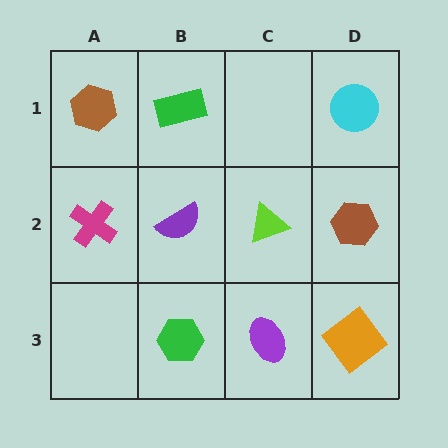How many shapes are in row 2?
4 shapes.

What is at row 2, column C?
A lime triangle.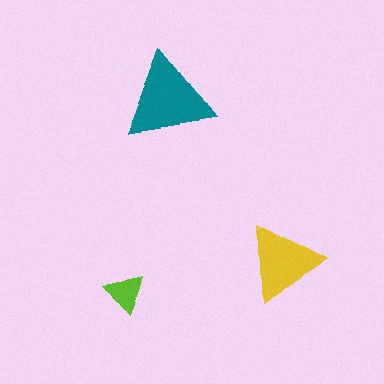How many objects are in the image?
There are 3 objects in the image.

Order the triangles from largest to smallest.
the teal one, the yellow one, the lime one.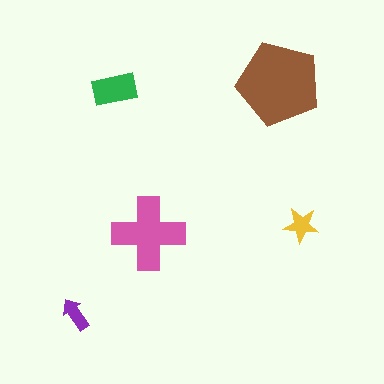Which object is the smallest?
The purple arrow.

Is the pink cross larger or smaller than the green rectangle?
Larger.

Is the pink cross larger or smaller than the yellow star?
Larger.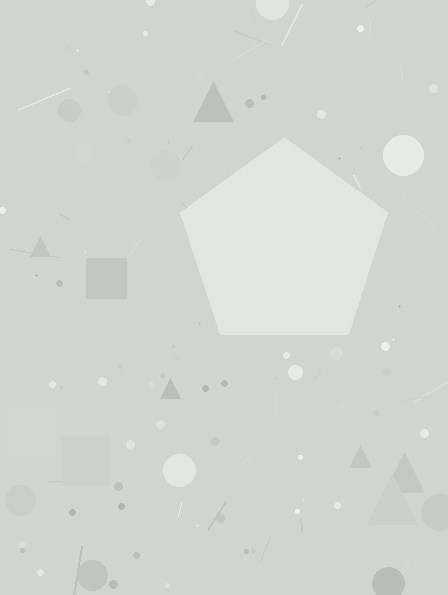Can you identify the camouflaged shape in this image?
The camouflaged shape is a pentagon.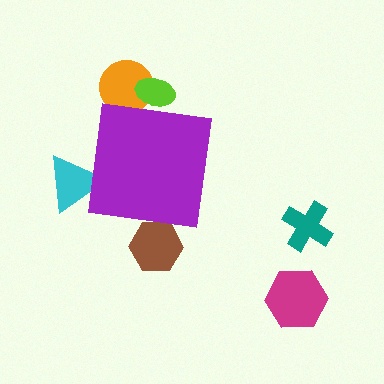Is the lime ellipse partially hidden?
Yes, the lime ellipse is partially hidden behind the purple square.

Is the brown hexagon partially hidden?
Yes, the brown hexagon is partially hidden behind the purple square.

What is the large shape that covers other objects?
A purple square.